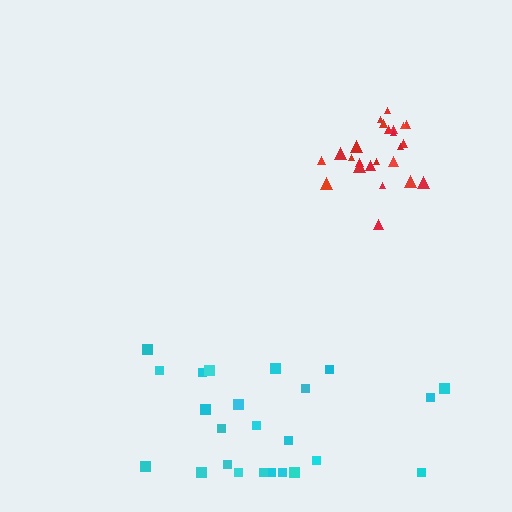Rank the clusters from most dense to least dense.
red, cyan.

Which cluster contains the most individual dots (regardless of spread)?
Red (25).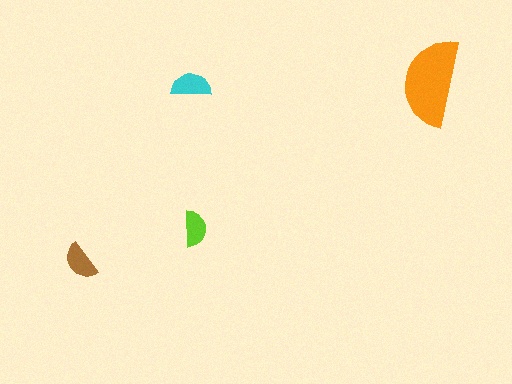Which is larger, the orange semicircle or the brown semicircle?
The orange one.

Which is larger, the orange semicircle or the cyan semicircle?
The orange one.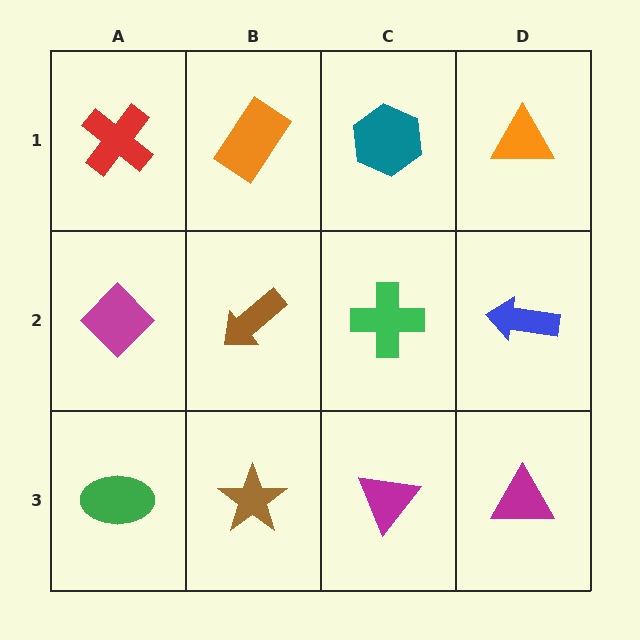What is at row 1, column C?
A teal hexagon.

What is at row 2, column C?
A green cross.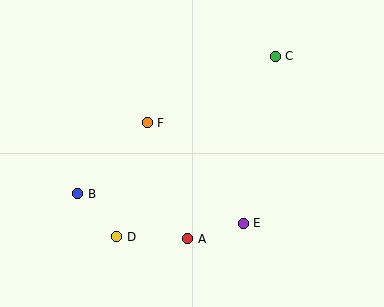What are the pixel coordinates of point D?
Point D is at (117, 237).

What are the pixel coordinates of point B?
Point B is at (78, 194).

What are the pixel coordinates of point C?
Point C is at (275, 56).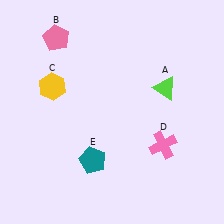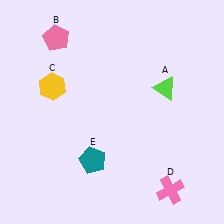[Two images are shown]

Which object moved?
The pink cross (D) moved down.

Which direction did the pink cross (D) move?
The pink cross (D) moved down.